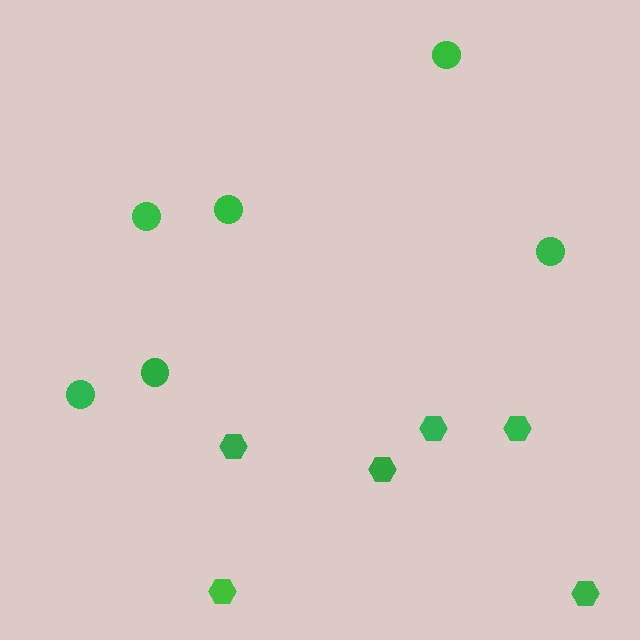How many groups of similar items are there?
There are 2 groups: one group of circles (6) and one group of hexagons (6).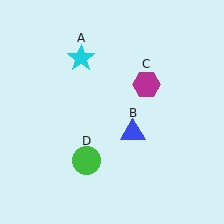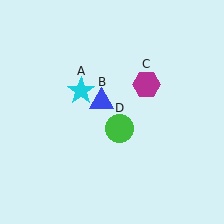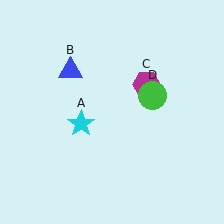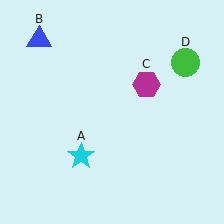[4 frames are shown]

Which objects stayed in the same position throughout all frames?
Magenta hexagon (object C) remained stationary.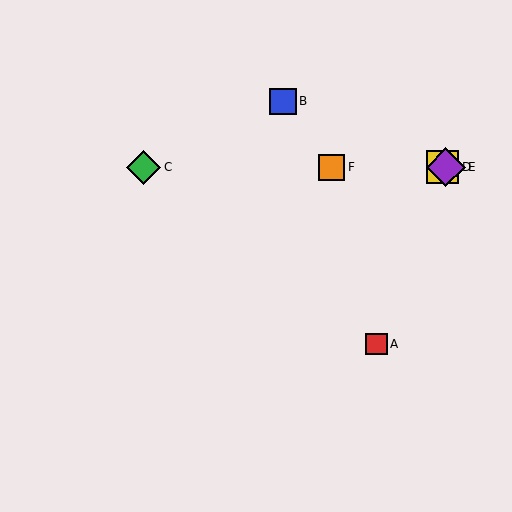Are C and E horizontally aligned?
Yes, both are at y≈167.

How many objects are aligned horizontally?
4 objects (C, D, E, F) are aligned horizontally.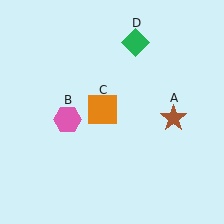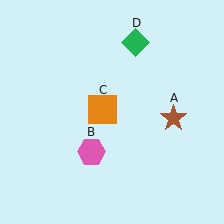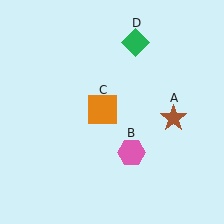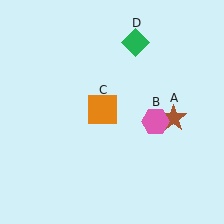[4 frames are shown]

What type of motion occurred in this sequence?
The pink hexagon (object B) rotated counterclockwise around the center of the scene.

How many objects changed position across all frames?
1 object changed position: pink hexagon (object B).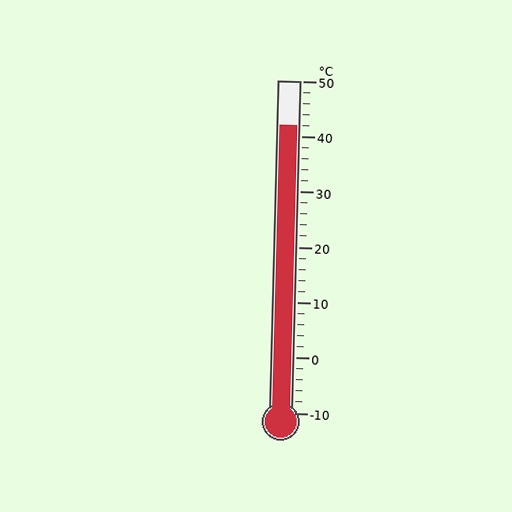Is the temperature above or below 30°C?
The temperature is above 30°C.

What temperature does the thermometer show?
The thermometer shows approximately 42°C.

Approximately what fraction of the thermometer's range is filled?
The thermometer is filled to approximately 85% of its range.